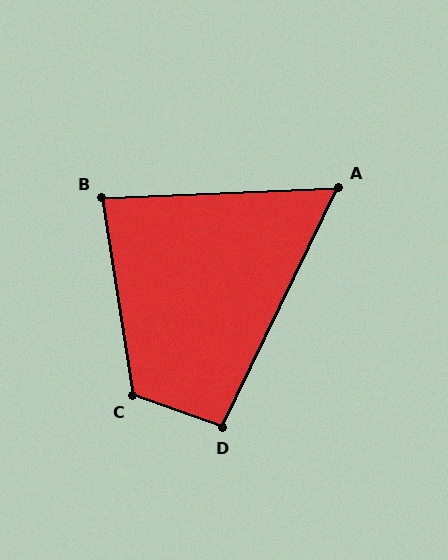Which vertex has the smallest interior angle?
A, at approximately 62 degrees.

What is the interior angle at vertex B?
Approximately 84 degrees (acute).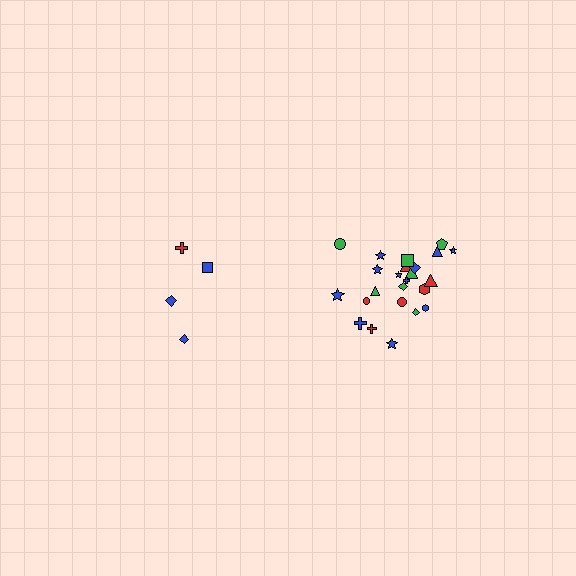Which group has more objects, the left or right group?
The right group.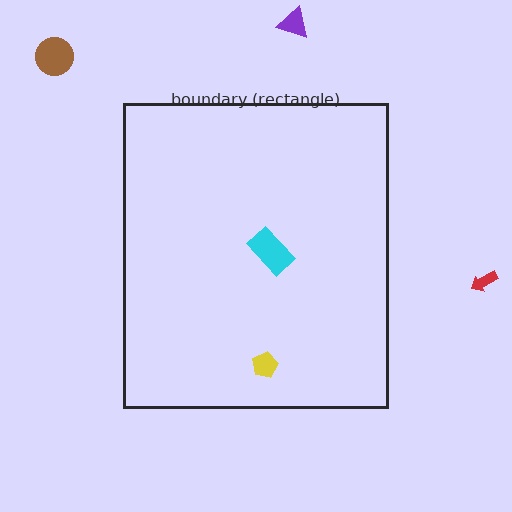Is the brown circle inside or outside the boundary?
Outside.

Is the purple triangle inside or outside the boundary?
Outside.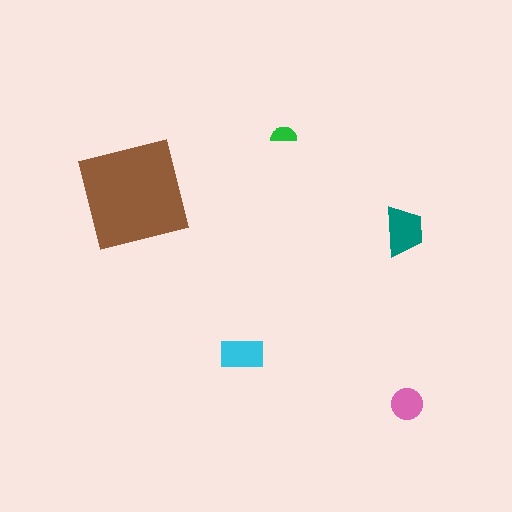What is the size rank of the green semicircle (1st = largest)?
5th.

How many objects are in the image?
There are 5 objects in the image.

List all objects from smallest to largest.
The green semicircle, the pink circle, the cyan rectangle, the teal trapezoid, the brown square.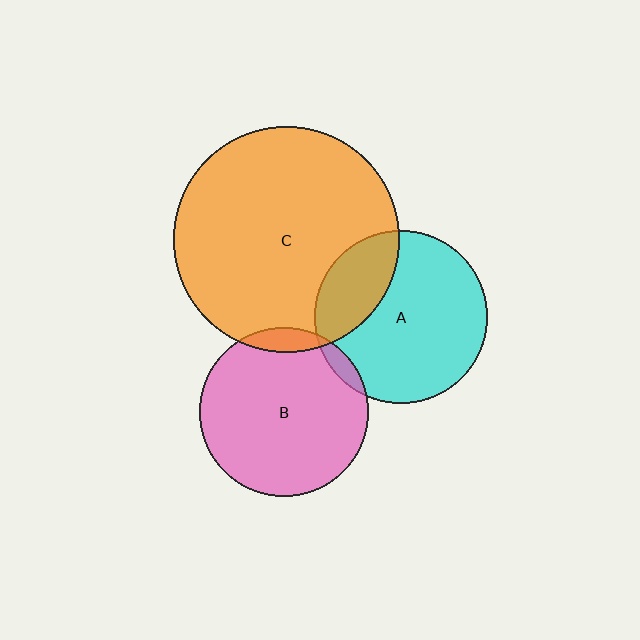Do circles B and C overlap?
Yes.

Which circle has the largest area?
Circle C (orange).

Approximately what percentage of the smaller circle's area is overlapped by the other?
Approximately 5%.